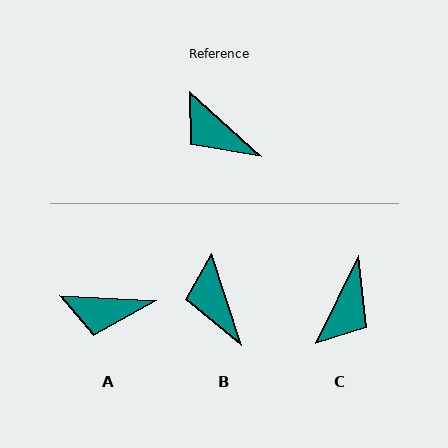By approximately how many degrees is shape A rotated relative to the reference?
Approximately 39 degrees counter-clockwise.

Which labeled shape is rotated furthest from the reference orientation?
C, about 106 degrees away.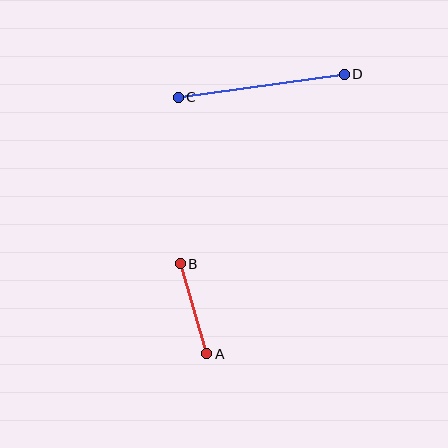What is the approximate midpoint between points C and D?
The midpoint is at approximately (261, 86) pixels.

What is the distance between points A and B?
The distance is approximately 94 pixels.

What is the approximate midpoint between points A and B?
The midpoint is at approximately (193, 309) pixels.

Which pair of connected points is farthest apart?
Points C and D are farthest apart.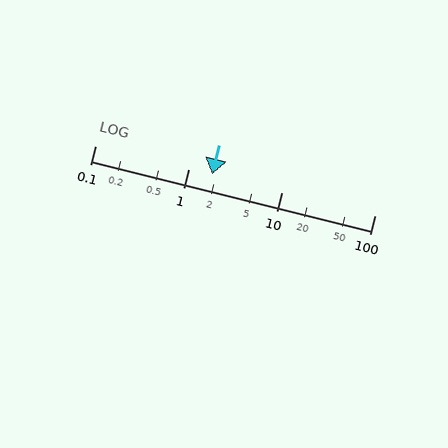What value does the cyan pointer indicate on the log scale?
The pointer indicates approximately 1.8.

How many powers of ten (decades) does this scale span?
The scale spans 3 decades, from 0.1 to 100.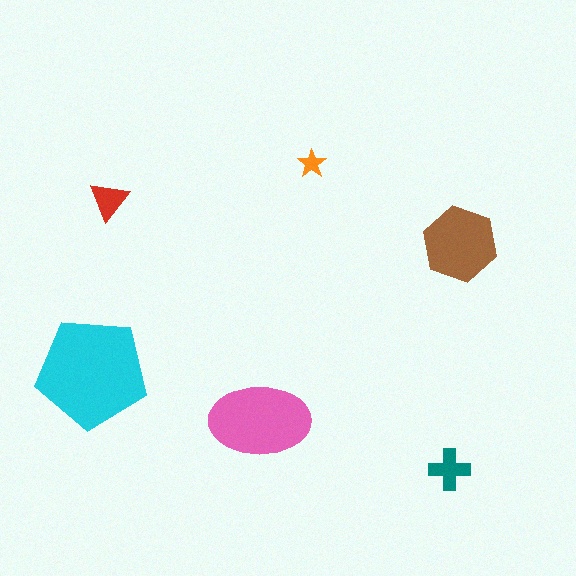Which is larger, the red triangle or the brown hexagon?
The brown hexagon.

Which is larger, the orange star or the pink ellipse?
The pink ellipse.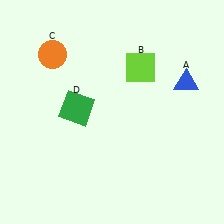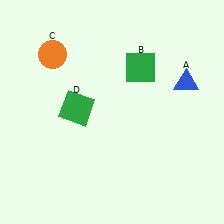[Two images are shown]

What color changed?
The square (B) changed from lime in Image 1 to green in Image 2.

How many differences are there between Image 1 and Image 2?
There is 1 difference between the two images.